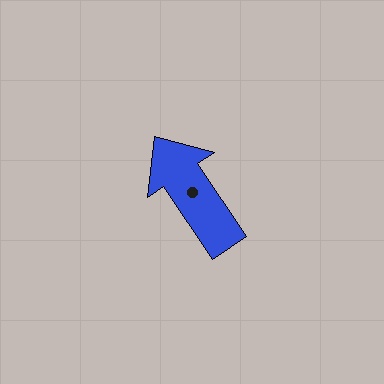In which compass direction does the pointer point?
Northwest.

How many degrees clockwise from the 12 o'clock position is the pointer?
Approximately 326 degrees.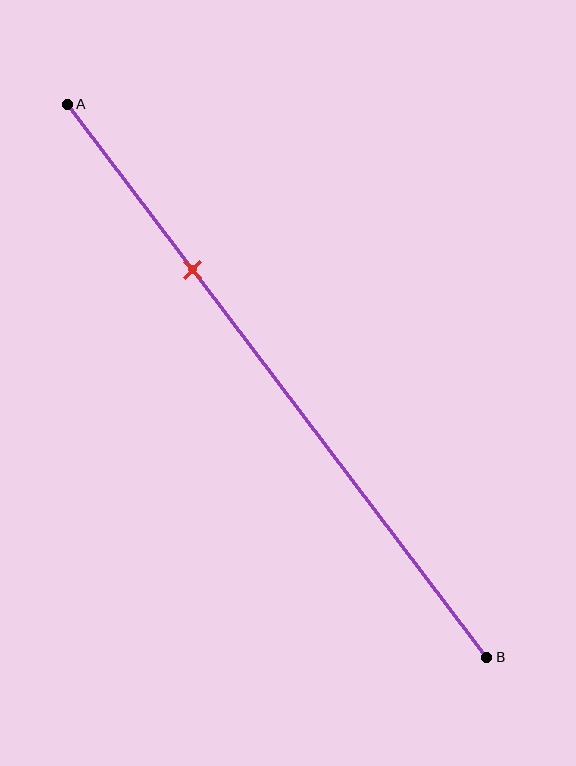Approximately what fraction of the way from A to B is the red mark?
The red mark is approximately 30% of the way from A to B.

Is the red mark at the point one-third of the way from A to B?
No, the mark is at about 30% from A, not at the 33% one-third point.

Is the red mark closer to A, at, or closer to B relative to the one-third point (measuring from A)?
The red mark is closer to point A than the one-third point of segment AB.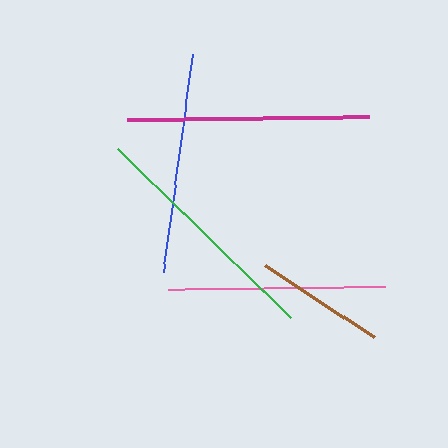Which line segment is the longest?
The magenta line is the longest at approximately 242 pixels.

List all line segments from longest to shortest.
From longest to shortest: magenta, green, blue, pink, brown.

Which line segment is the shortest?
The brown line is the shortest at approximately 132 pixels.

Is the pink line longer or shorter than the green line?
The green line is longer than the pink line.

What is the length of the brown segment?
The brown segment is approximately 132 pixels long.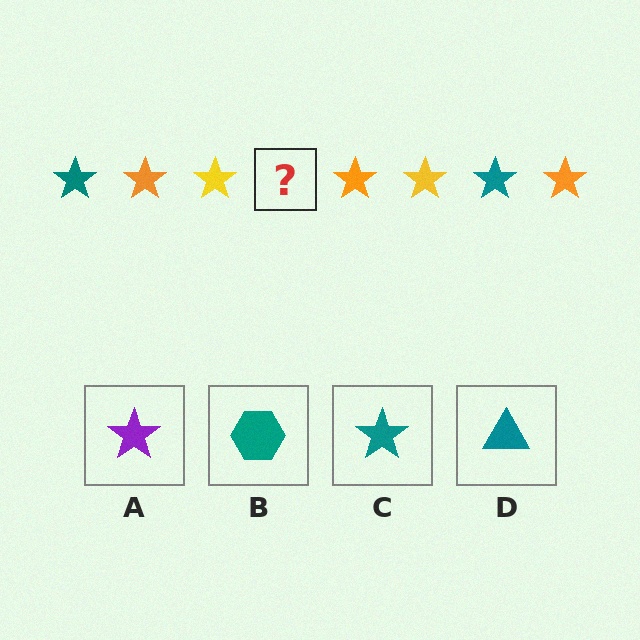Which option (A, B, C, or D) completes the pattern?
C.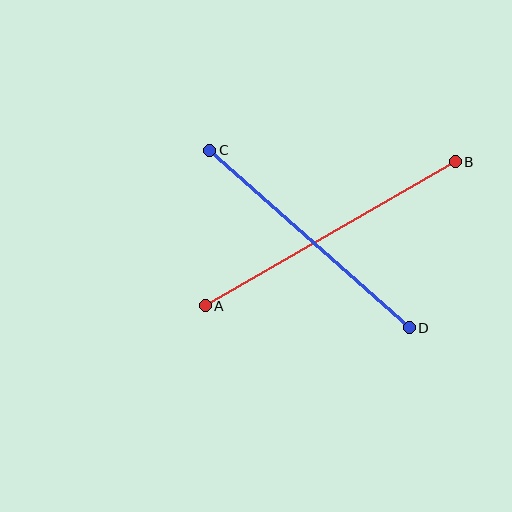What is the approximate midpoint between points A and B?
The midpoint is at approximately (330, 234) pixels.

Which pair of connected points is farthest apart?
Points A and B are farthest apart.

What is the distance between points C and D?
The distance is approximately 267 pixels.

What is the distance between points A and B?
The distance is approximately 288 pixels.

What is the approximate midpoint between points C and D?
The midpoint is at approximately (310, 239) pixels.